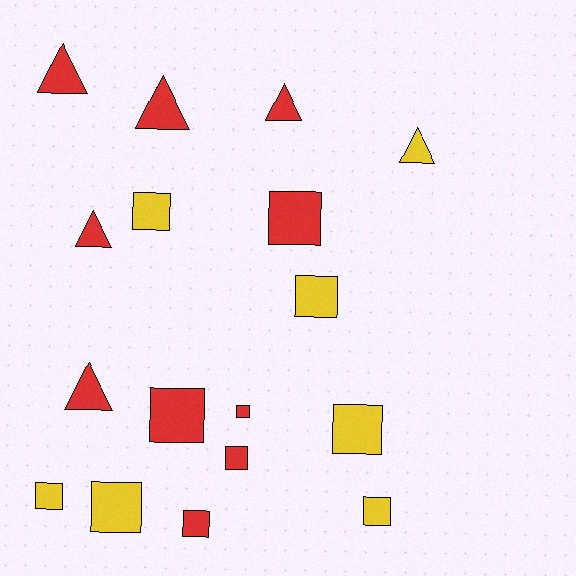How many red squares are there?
There are 5 red squares.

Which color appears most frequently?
Red, with 10 objects.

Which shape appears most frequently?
Square, with 11 objects.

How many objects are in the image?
There are 17 objects.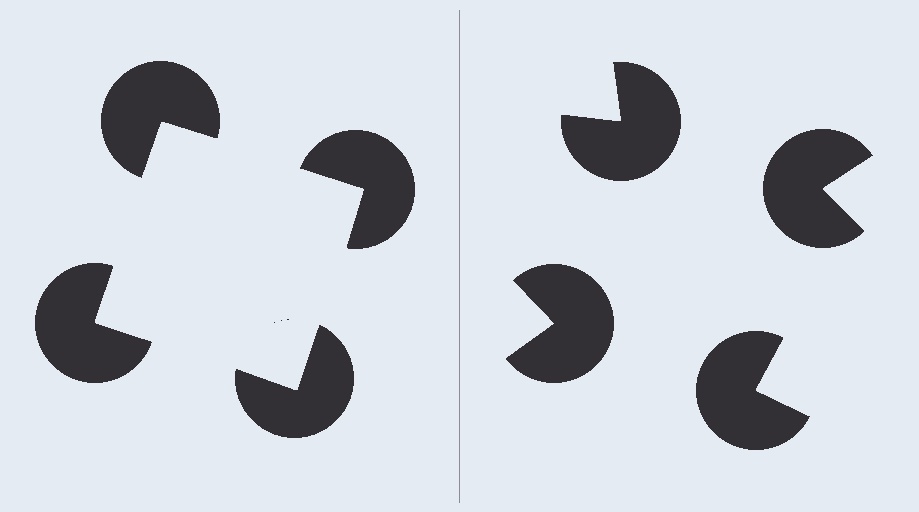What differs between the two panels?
The pac-man discs are positioned identically on both sides; only the wedge orientations differ. On the left they align to a square; on the right they are misaligned.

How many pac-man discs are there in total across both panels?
8 — 4 on each side.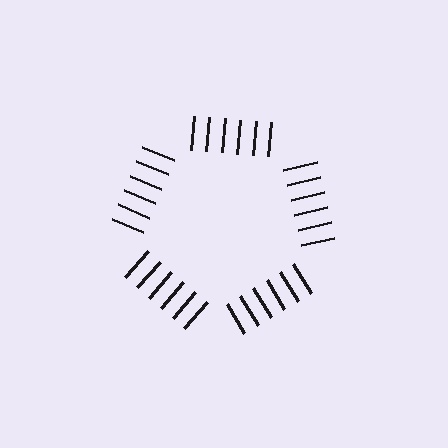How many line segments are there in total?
30 — 6 along each of the 5 edges.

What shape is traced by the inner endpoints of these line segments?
An illusory pentagon — the line segments terminate on its edges but no continuous stroke is drawn.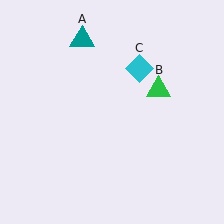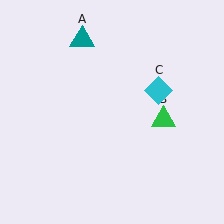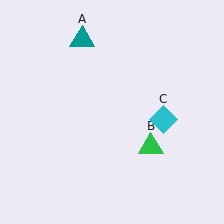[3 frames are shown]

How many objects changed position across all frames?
2 objects changed position: green triangle (object B), cyan diamond (object C).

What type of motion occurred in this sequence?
The green triangle (object B), cyan diamond (object C) rotated clockwise around the center of the scene.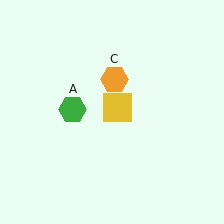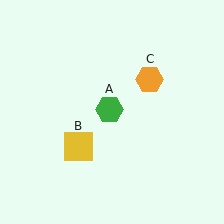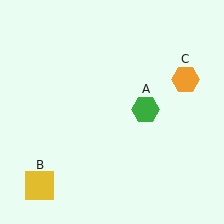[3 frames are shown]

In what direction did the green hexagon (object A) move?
The green hexagon (object A) moved right.